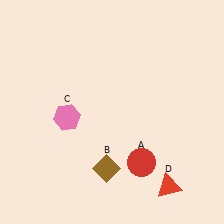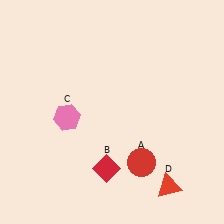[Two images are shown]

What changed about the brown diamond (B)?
In Image 1, B is brown. In Image 2, it changed to red.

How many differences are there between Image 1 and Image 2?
There is 1 difference between the two images.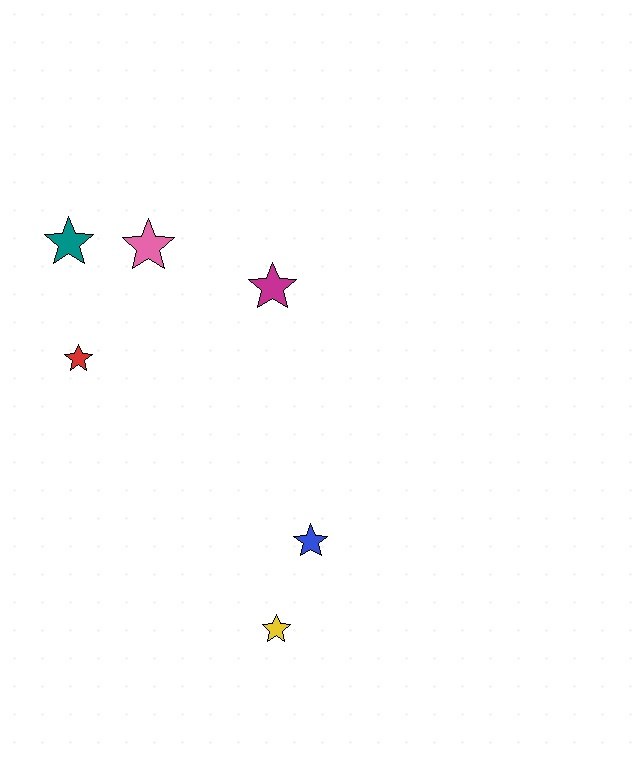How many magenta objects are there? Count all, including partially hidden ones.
There is 1 magenta object.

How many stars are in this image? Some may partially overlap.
There are 6 stars.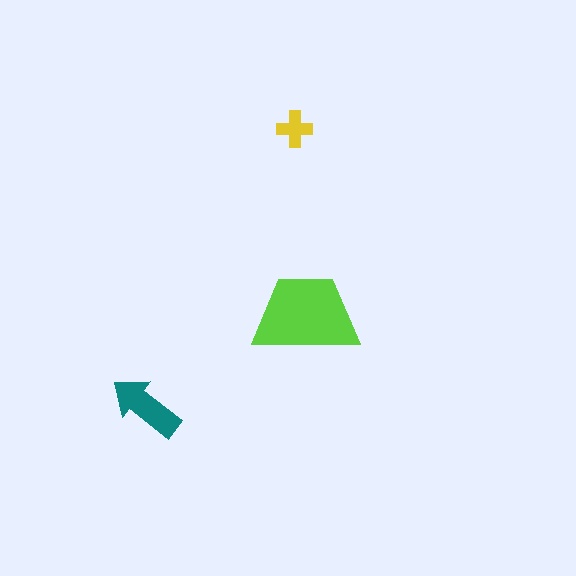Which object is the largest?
The lime trapezoid.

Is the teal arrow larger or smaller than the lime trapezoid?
Smaller.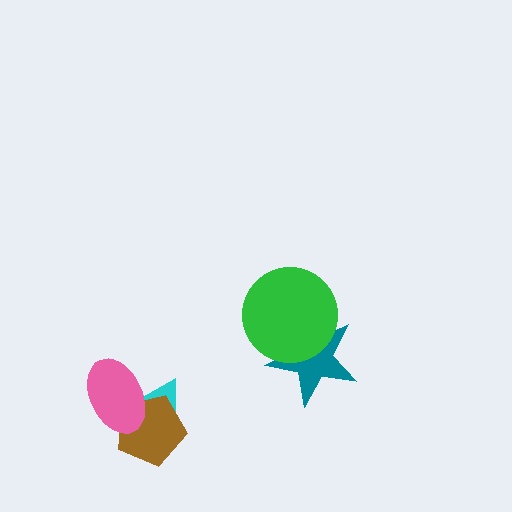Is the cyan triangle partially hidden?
Yes, it is partially covered by another shape.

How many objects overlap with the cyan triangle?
2 objects overlap with the cyan triangle.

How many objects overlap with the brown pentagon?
2 objects overlap with the brown pentagon.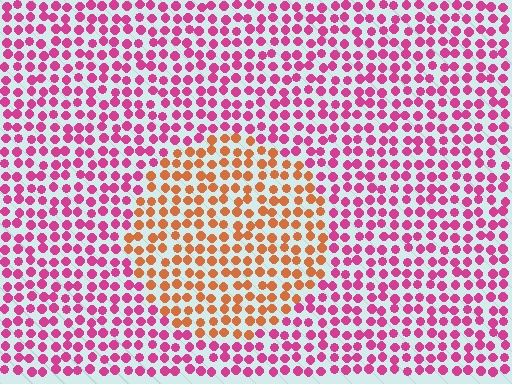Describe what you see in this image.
The image is filled with small magenta elements in a uniform arrangement. A circle-shaped region is visible where the elements are tinted to a slightly different hue, forming a subtle color boundary.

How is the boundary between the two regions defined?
The boundary is defined purely by a slight shift in hue (about 54 degrees). Spacing, size, and orientation are identical on both sides.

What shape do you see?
I see a circle.